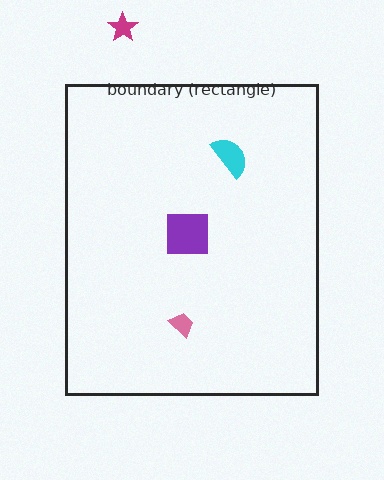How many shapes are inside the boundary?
3 inside, 1 outside.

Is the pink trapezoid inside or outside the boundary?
Inside.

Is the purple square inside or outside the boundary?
Inside.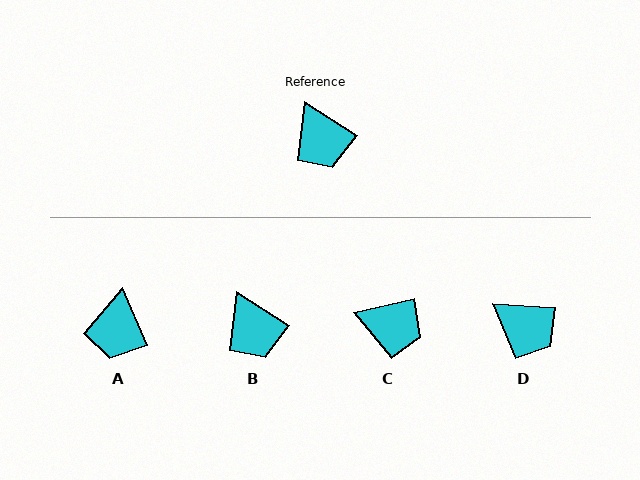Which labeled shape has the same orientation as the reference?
B.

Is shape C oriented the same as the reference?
No, it is off by about 47 degrees.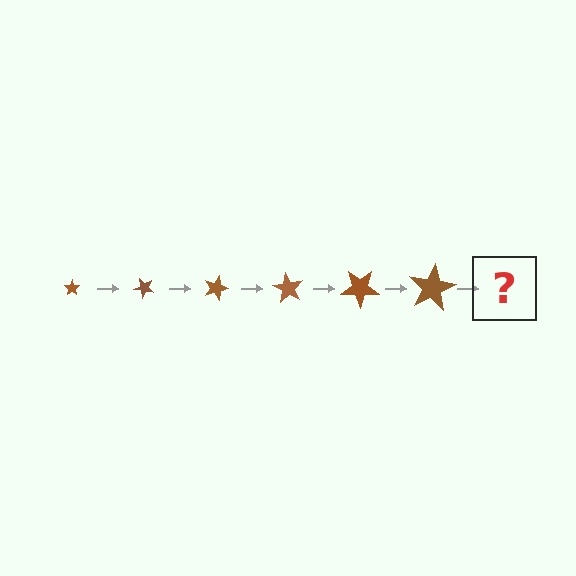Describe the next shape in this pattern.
It should be a star, larger than the previous one and rotated 270 degrees from the start.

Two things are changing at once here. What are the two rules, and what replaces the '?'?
The two rules are that the star grows larger each step and it rotates 45 degrees each step. The '?' should be a star, larger than the previous one and rotated 270 degrees from the start.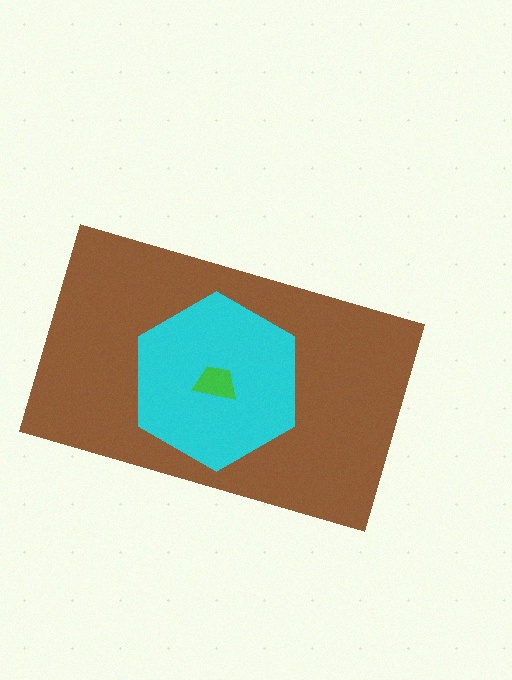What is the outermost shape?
The brown rectangle.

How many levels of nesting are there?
3.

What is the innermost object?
The green trapezoid.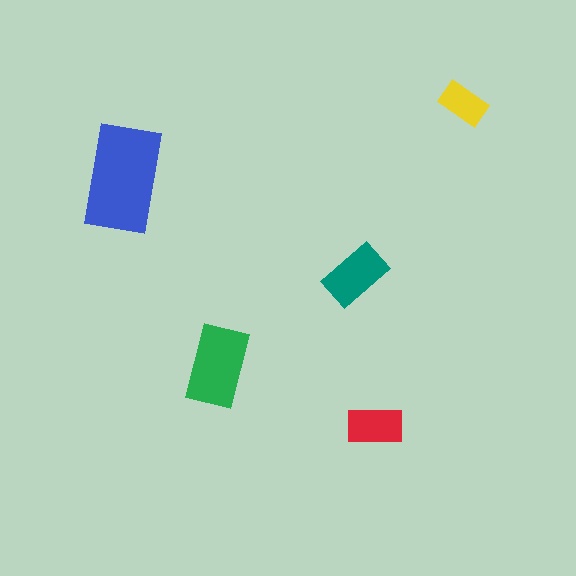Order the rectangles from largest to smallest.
the blue one, the green one, the teal one, the red one, the yellow one.